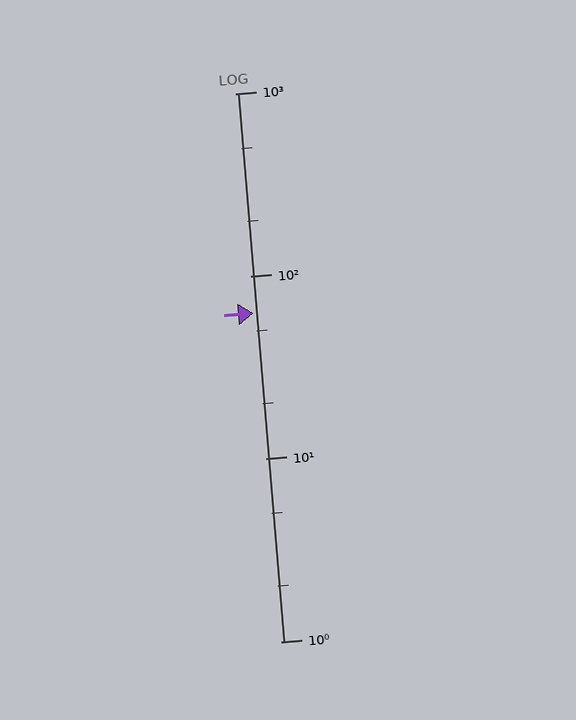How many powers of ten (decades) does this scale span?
The scale spans 3 decades, from 1 to 1000.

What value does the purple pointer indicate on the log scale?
The pointer indicates approximately 63.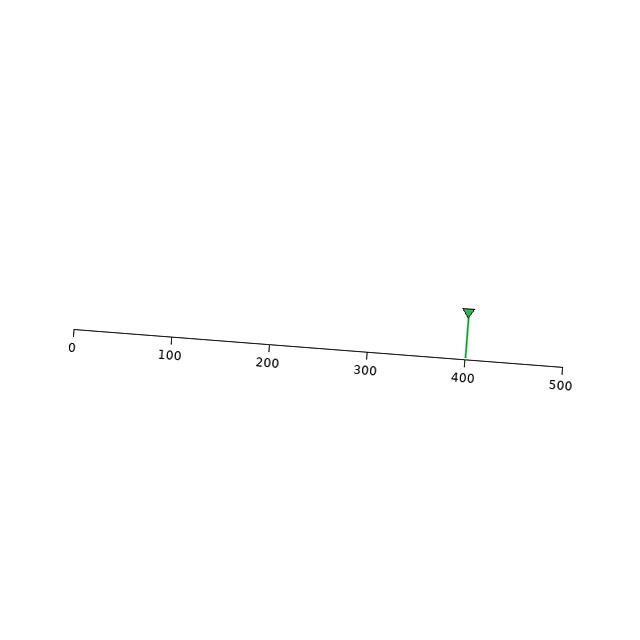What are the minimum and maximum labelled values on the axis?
The axis runs from 0 to 500.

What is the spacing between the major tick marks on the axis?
The major ticks are spaced 100 apart.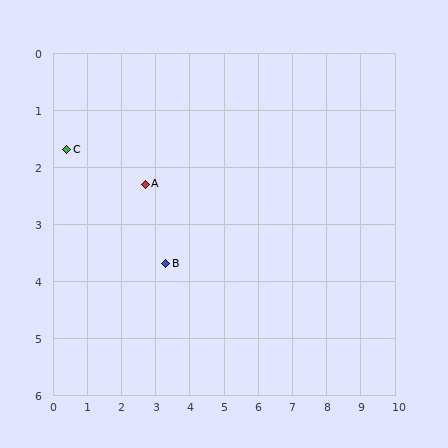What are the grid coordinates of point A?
Point A is at approximately (2.7, 2.3).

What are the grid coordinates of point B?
Point B is at approximately (3.3, 3.7).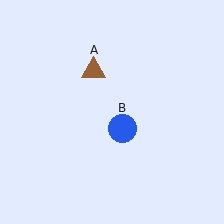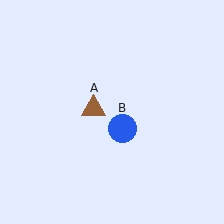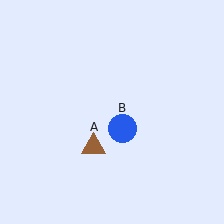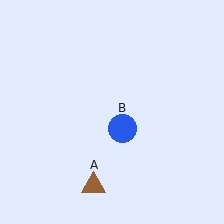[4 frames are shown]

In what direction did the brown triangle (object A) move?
The brown triangle (object A) moved down.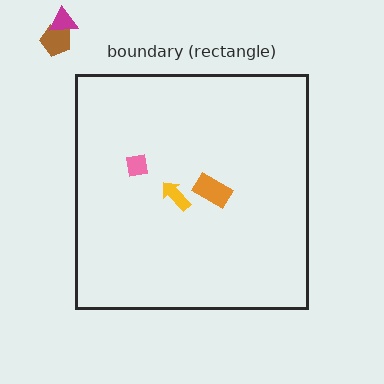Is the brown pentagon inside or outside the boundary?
Outside.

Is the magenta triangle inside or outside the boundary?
Outside.